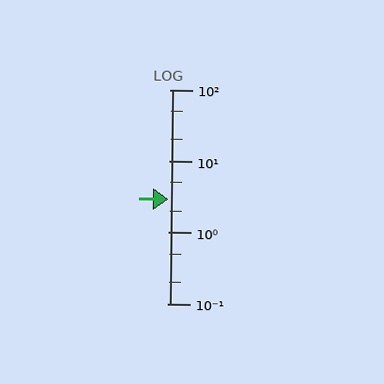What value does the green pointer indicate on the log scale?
The pointer indicates approximately 2.9.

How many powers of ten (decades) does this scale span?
The scale spans 3 decades, from 0.1 to 100.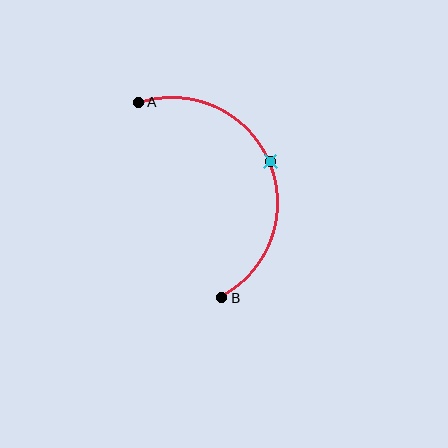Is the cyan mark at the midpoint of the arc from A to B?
Yes. The cyan mark lies on the arc at equal arc-length from both A and B — it is the arc midpoint.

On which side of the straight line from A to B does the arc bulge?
The arc bulges to the right of the straight line connecting A and B.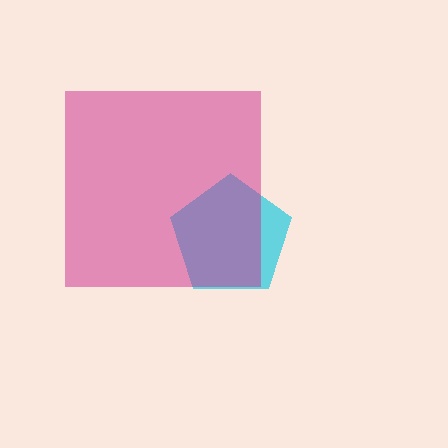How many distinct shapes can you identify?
There are 2 distinct shapes: a cyan pentagon, a magenta square.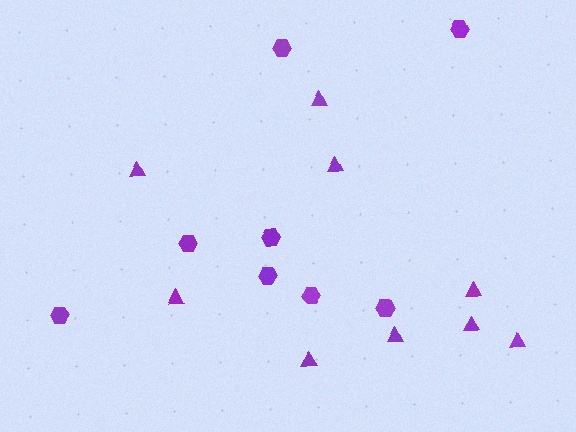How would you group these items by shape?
There are 2 groups: one group of triangles (9) and one group of hexagons (8).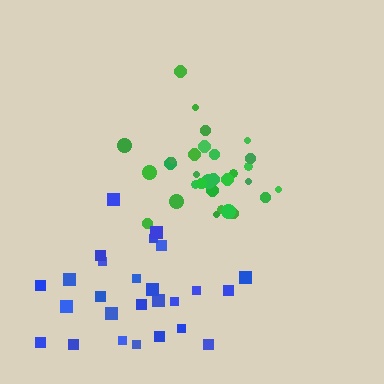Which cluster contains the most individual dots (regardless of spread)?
Green (31).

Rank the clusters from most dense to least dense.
green, blue.